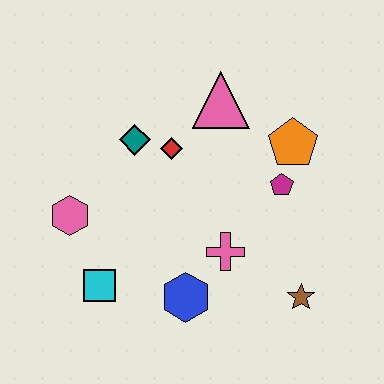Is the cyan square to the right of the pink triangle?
No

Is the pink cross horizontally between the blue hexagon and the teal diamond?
No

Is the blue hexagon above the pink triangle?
No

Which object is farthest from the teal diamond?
The brown star is farthest from the teal diamond.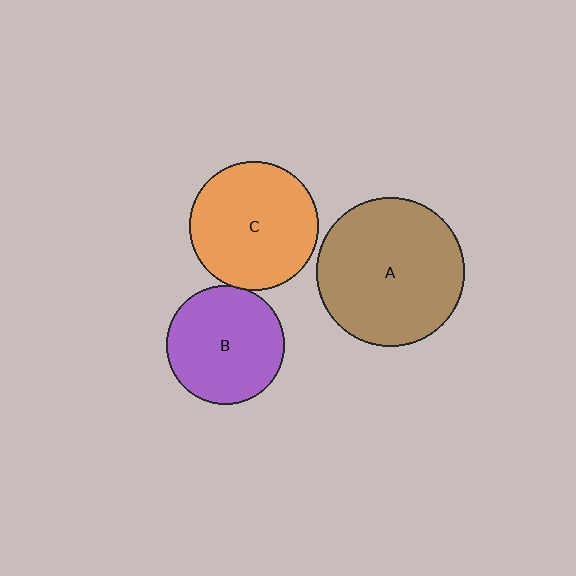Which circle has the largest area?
Circle A (brown).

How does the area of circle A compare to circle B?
Approximately 1.6 times.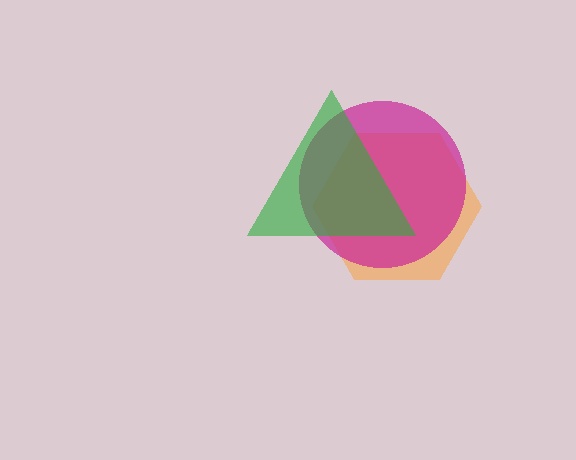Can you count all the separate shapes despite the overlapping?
Yes, there are 3 separate shapes.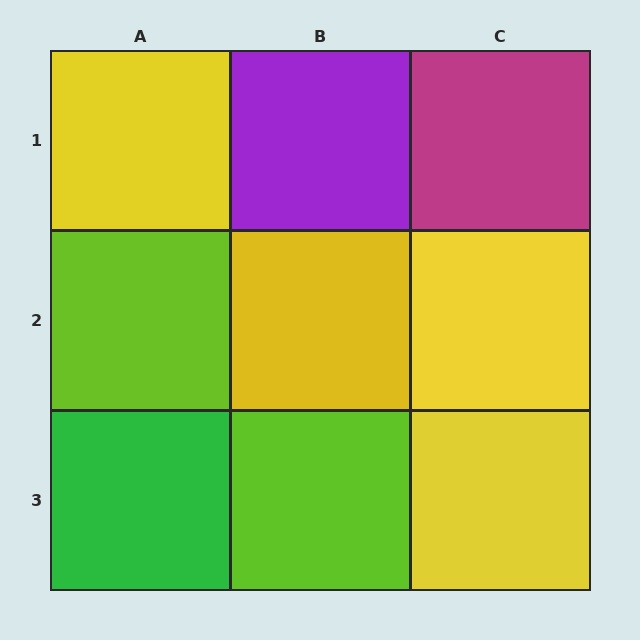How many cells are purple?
1 cell is purple.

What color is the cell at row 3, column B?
Lime.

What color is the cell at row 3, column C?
Yellow.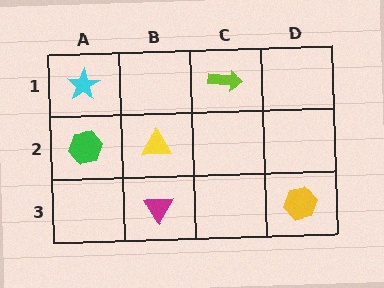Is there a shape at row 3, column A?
No, that cell is empty.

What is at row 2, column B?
A yellow triangle.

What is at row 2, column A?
A green hexagon.